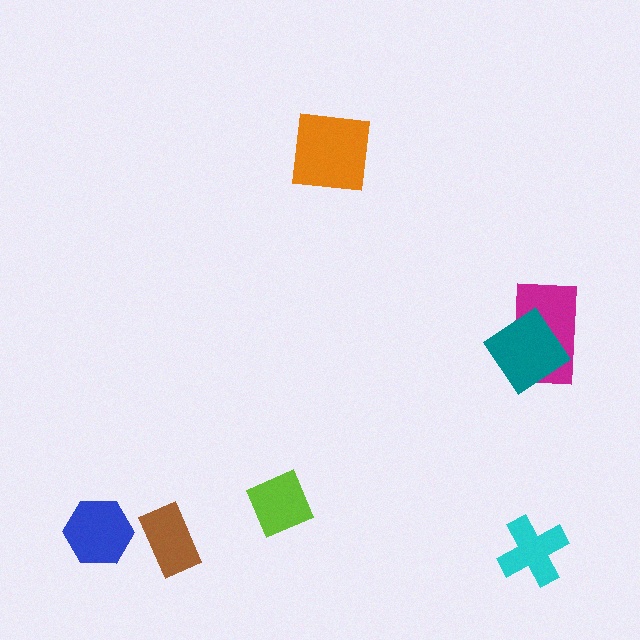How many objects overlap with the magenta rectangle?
1 object overlaps with the magenta rectangle.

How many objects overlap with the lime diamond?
0 objects overlap with the lime diamond.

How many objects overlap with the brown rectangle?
0 objects overlap with the brown rectangle.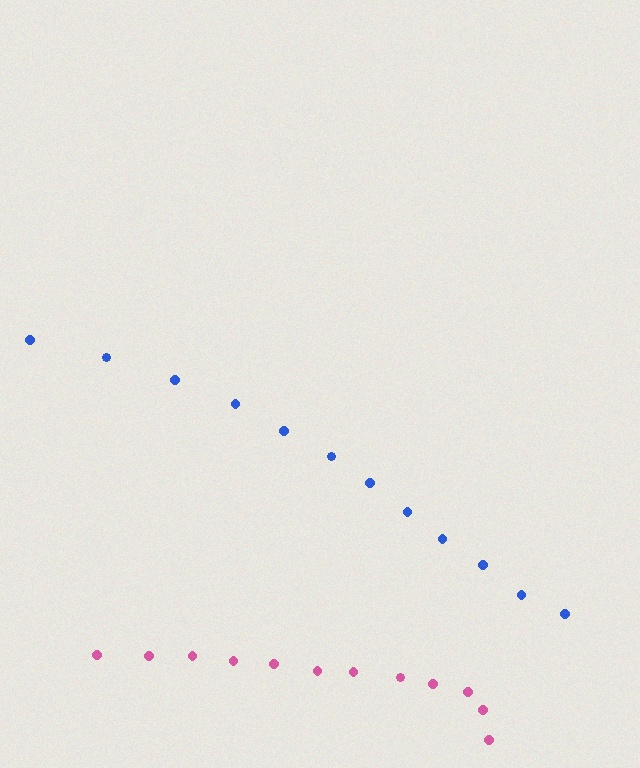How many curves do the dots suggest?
There are 2 distinct paths.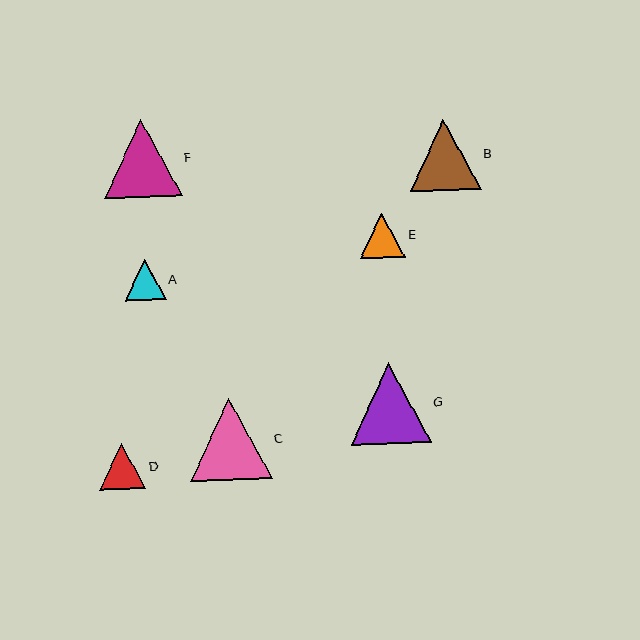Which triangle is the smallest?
Triangle A is the smallest with a size of approximately 41 pixels.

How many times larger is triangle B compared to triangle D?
Triangle B is approximately 1.6 times the size of triangle D.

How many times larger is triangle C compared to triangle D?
Triangle C is approximately 1.8 times the size of triangle D.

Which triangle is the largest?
Triangle C is the largest with a size of approximately 82 pixels.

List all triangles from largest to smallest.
From largest to smallest: C, G, F, B, D, E, A.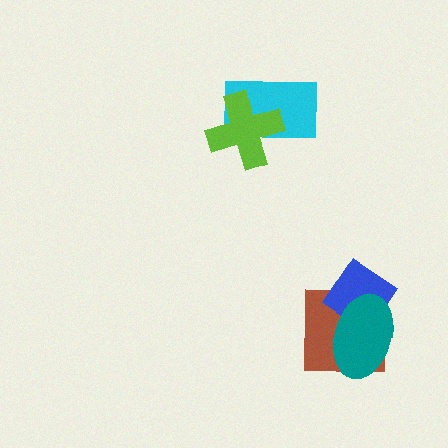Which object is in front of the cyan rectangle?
The lime cross is in front of the cyan rectangle.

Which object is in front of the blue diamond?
The teal ellipse is in front of the blue diamond.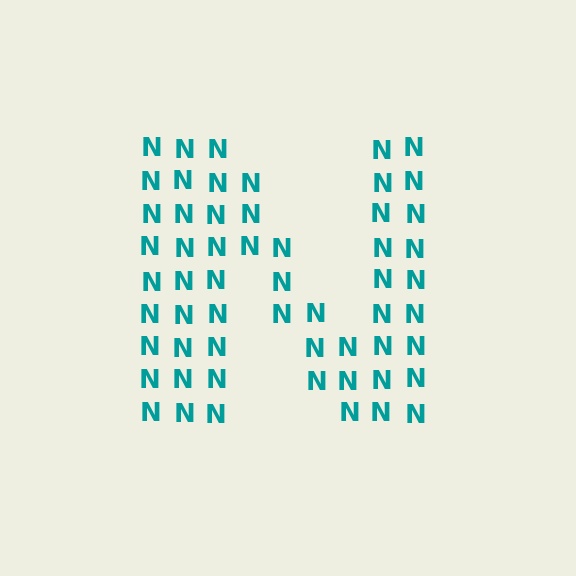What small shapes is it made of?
It is made of small letter N's.